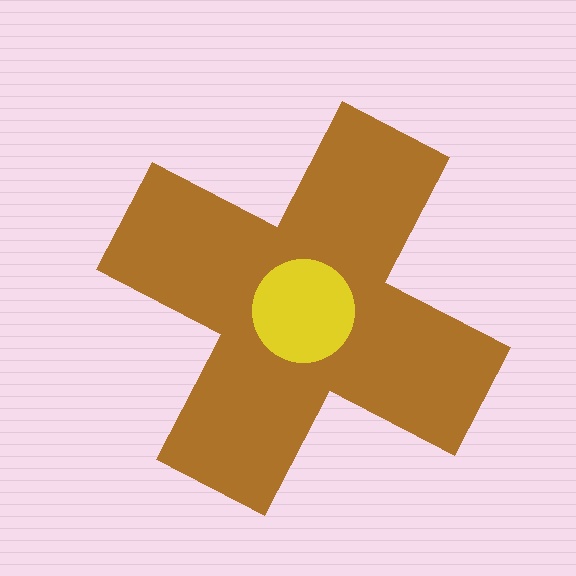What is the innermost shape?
The yellow circle.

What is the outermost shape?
The brown cross.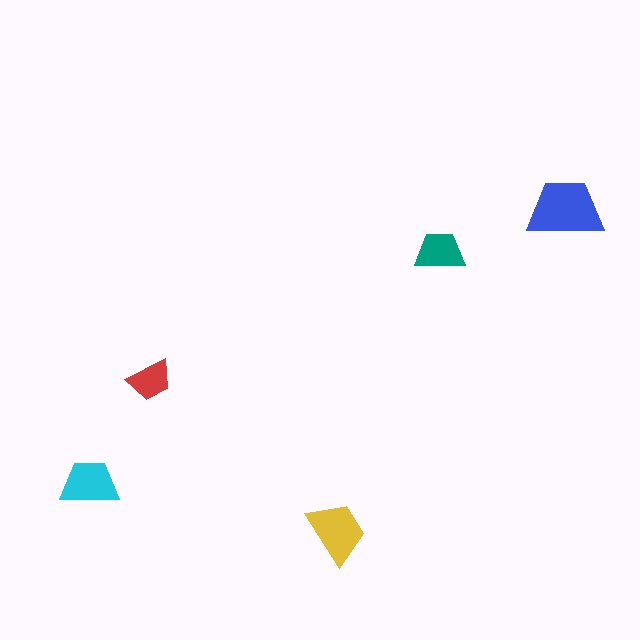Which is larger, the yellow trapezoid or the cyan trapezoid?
The yellow one.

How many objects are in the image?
There are 5 objects in the image.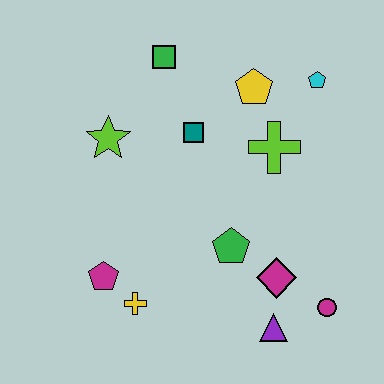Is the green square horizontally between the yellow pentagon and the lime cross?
No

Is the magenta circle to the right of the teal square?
Yes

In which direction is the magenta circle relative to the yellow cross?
The magenta circle is to the right of the yellow cross.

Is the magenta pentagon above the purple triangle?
Yes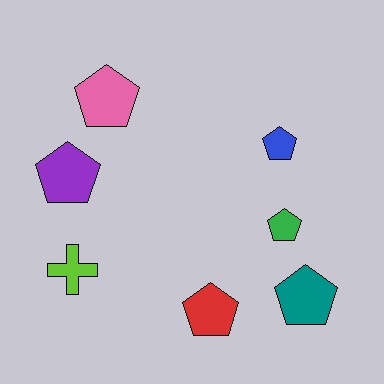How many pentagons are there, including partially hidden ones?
There are 6 pentagons.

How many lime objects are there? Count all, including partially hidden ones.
There is 1 lime object.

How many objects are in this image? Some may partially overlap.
There are 7 objects.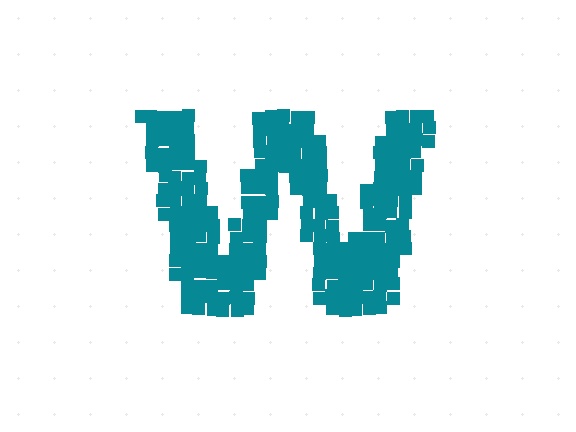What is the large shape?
The large shape is the letter W.